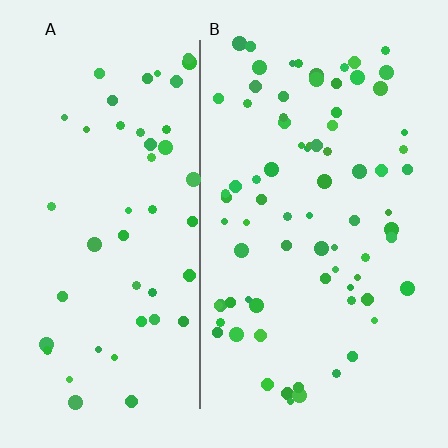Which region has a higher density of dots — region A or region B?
B (the right).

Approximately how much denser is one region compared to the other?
Approximately 1.6× — region B over region A.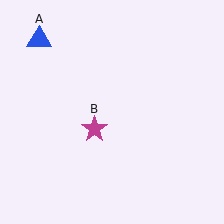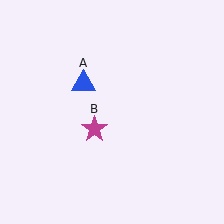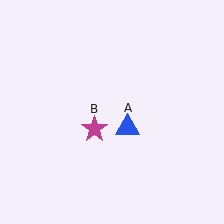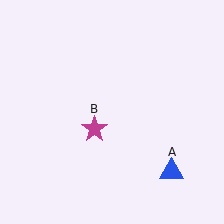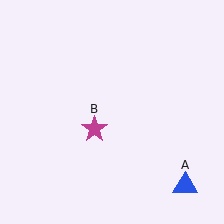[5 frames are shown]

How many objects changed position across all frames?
1 object changed position: blue triangle (object A).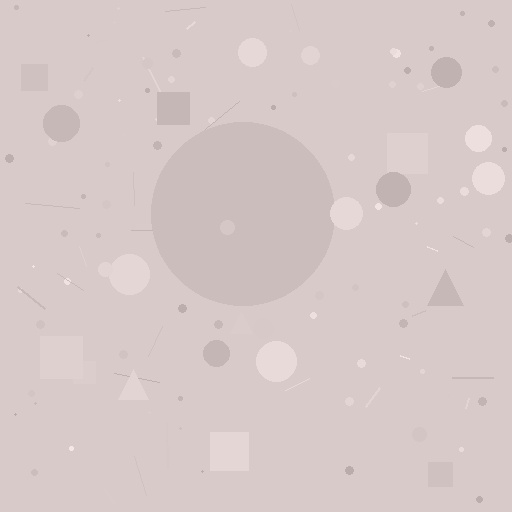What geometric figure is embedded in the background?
A circle is embedded in the background.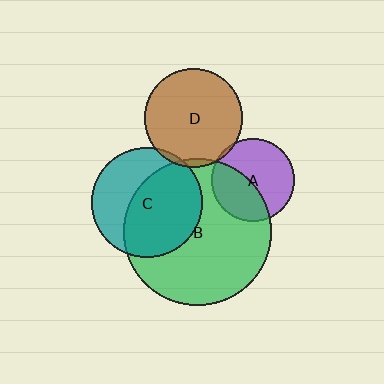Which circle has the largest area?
Circle B (green).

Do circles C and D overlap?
Yes.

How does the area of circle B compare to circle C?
Approximately 1.8 times.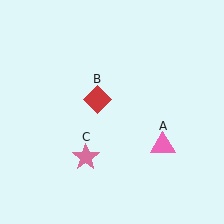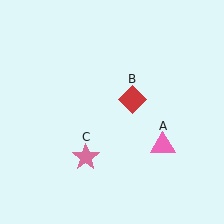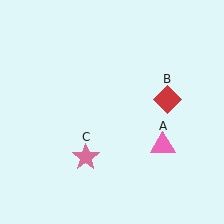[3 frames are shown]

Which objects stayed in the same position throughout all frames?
Pink triangle (object A) and pink star (object C) remained stationary.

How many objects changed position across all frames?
1 object changed position: red diamond (object B).